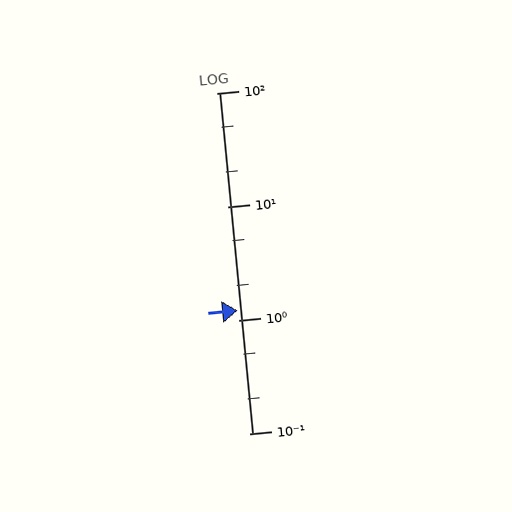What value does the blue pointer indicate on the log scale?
The pointer indicates approximately 1.2.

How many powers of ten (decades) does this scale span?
The scale spans 3 decades, from 0.1 to 100.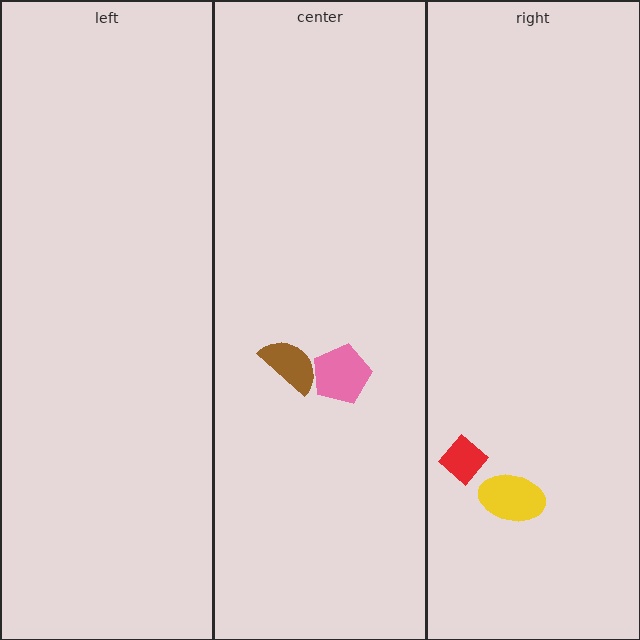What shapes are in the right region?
The yellow ellipse, the red diamond.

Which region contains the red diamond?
The right region.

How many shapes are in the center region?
2.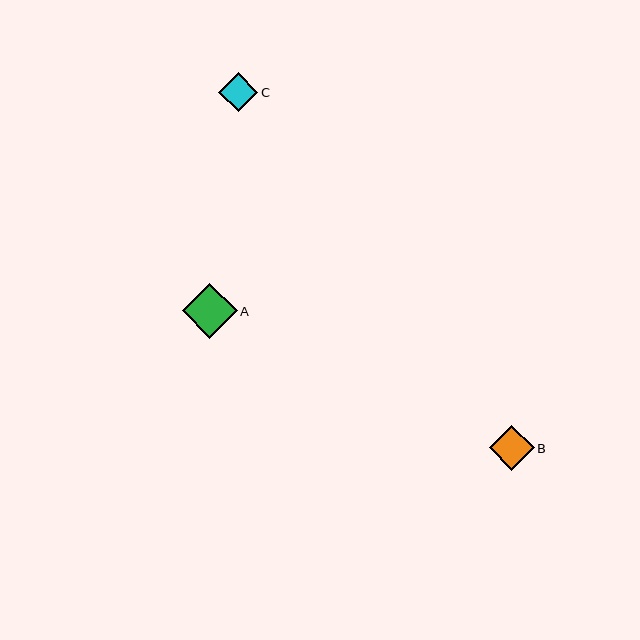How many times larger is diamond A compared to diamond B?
Diamond A is approximately 1.2 times the size of diamond B.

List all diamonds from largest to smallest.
From largest to smallest: A, B, C.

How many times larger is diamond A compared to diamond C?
Diamond A is approximately 1.4 times the size of diamond C.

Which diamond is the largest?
Diamond A is the largest with a size of approximately 55 pixels.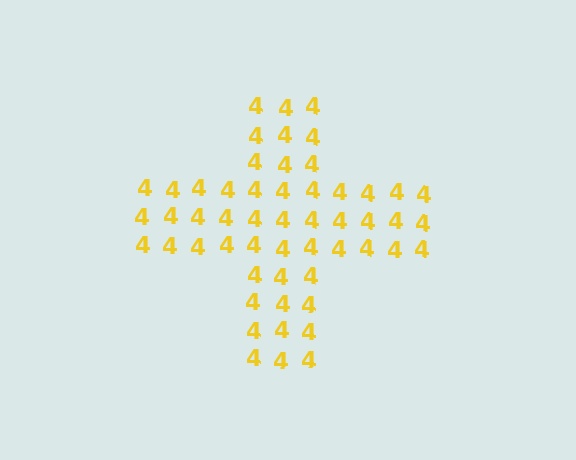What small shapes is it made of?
It is made of small digit 4's.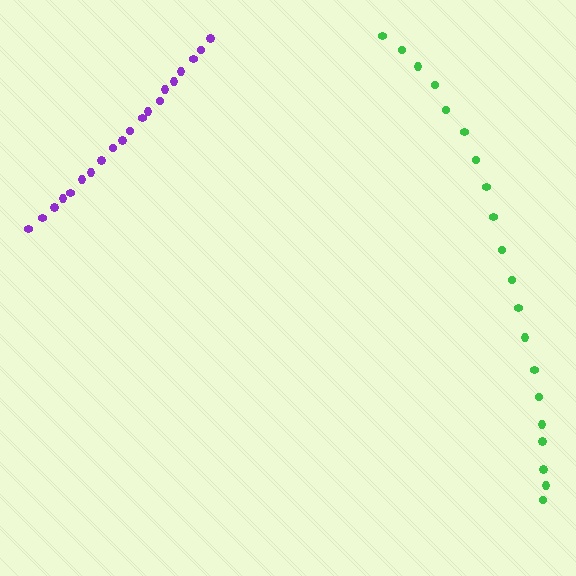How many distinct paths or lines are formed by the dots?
There are 2 distinct paths.